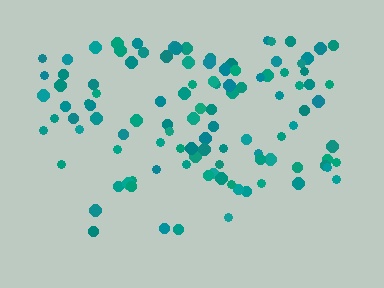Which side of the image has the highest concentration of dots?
The top.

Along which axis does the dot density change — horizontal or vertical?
Vertical.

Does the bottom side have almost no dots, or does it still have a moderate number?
Still a moderate number, just noticeably fewer than the top.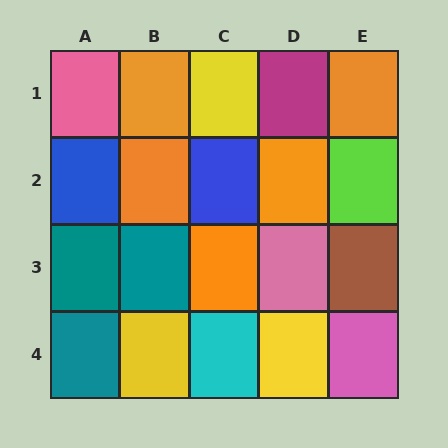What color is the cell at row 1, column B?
Orange.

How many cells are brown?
1 cell is brown.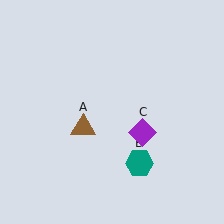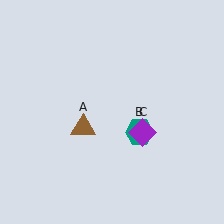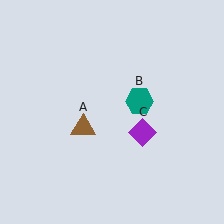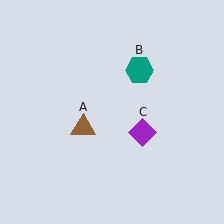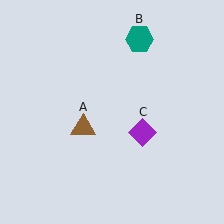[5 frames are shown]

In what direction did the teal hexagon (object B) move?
The teal hexagon (object B) moved up.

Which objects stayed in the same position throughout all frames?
Brown triangle (object A) and purple diamond (object C) remained stationary.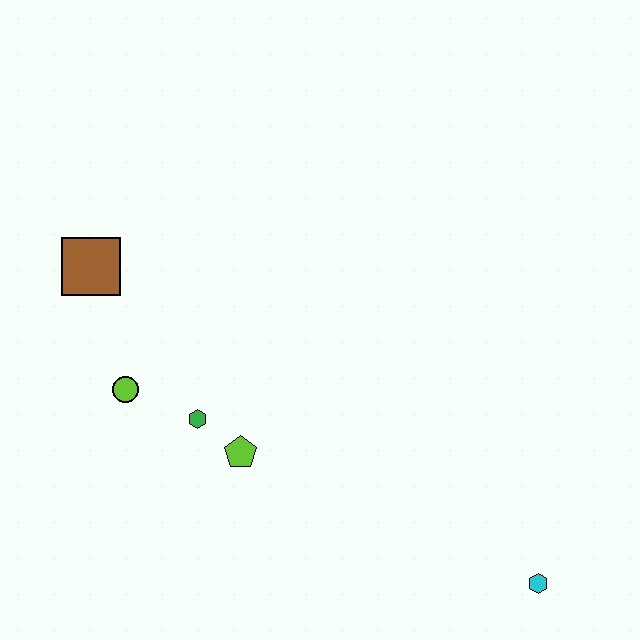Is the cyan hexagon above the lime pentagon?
No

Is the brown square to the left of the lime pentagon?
Yes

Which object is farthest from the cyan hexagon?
The brown square is farthest from the cyan hexagon.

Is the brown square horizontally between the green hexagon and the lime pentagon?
No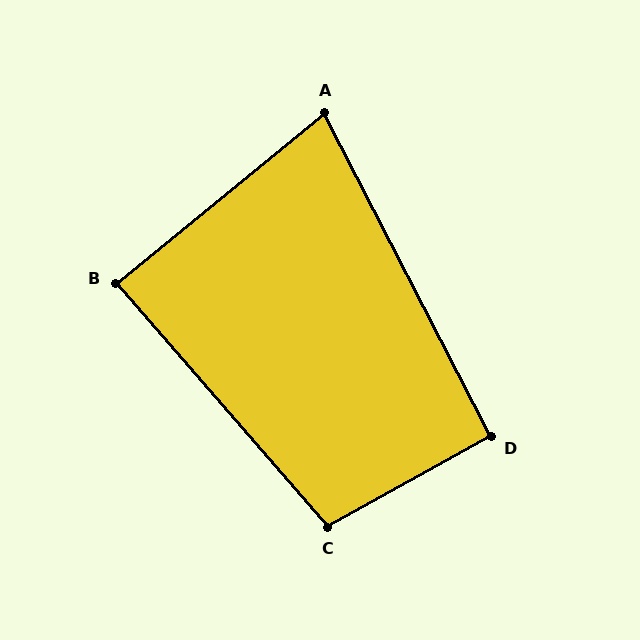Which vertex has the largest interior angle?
C, at approximately 102 degrees.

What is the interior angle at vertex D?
Approximately 92 degrees (approximately right).